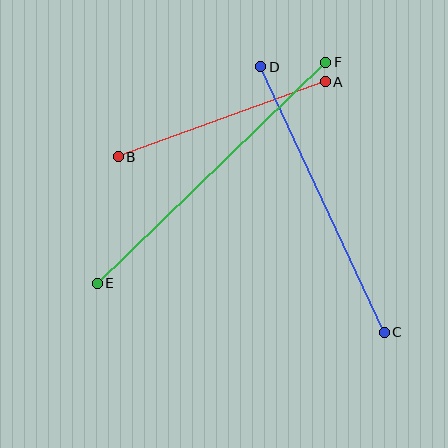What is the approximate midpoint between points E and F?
The midpoint is at approximately (211, 173) pixels.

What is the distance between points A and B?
The distance is approximately 220 pixels.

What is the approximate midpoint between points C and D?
The midpoint is at approximately (322, 199) pixels.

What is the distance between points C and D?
The distance is approximately 293 pixels.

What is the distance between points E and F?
The distance is approximately 318 pixels.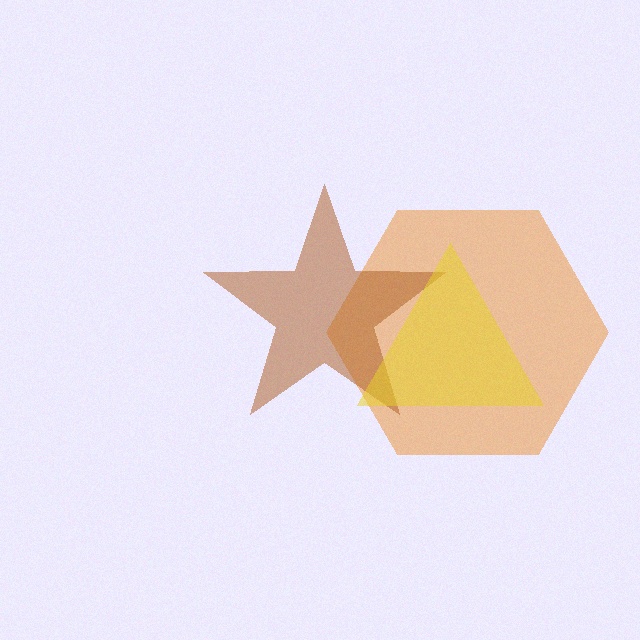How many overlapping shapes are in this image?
There are 3 overlapping shapes in the image.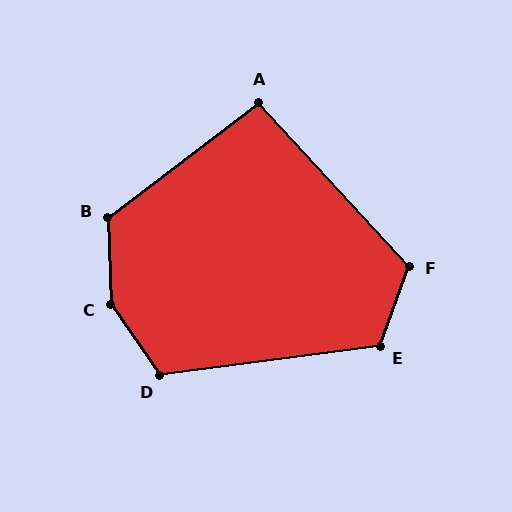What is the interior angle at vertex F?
Approximately 118 degrees (obtuse).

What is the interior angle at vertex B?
Approximately 125 degrees (obtuse).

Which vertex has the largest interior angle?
C, at approximately 147 degrees.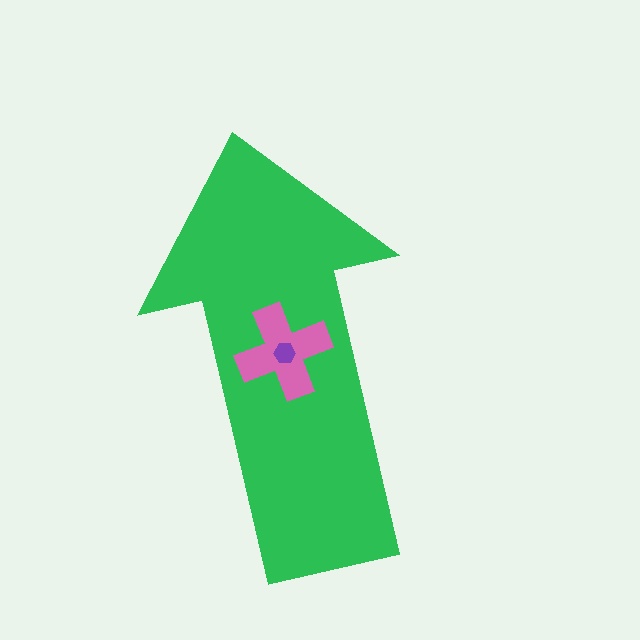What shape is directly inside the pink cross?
The purple hexagon.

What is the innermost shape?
The purple hexagon.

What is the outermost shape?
The green arrow.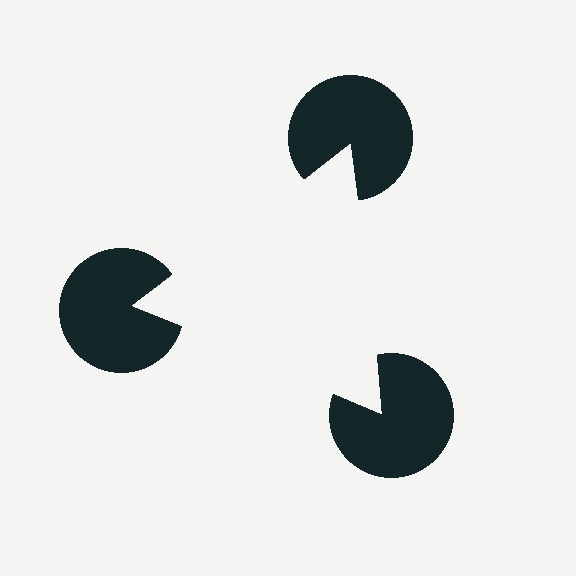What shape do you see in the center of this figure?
An illusory triangle — its edges are inferred from the aligned wedge cuts in the pac-man discs, not physically drawn.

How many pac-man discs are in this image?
There are 3 — one at each vertex of the illusory triangle.